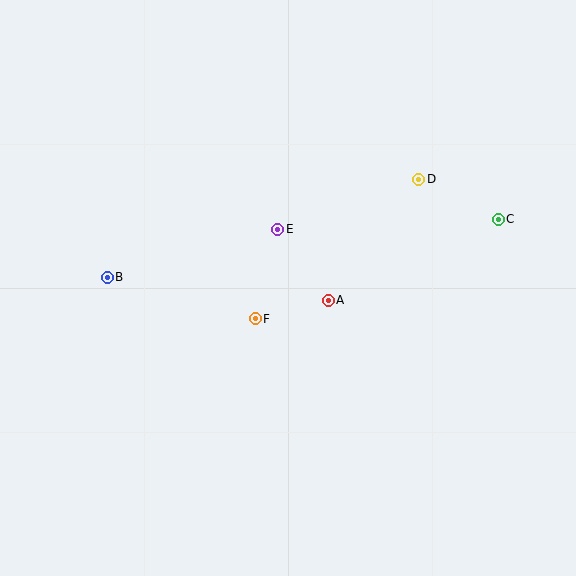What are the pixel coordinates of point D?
Point D is at (419, 179).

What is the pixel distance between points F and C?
The distance between F and C is 263 pixels.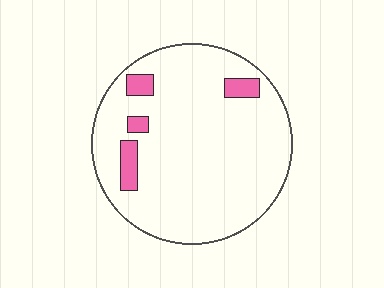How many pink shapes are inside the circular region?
4.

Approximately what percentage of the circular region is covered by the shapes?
Approximately 10%.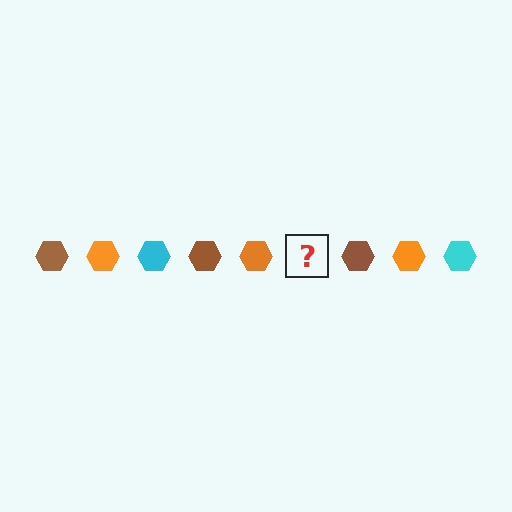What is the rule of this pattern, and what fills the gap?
The rule is that the pattern cycles through brown, orange, cyan hexagons. The gap should be filled with a cyan hexagon.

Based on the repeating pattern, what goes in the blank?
The blank should be a cyan hexagon.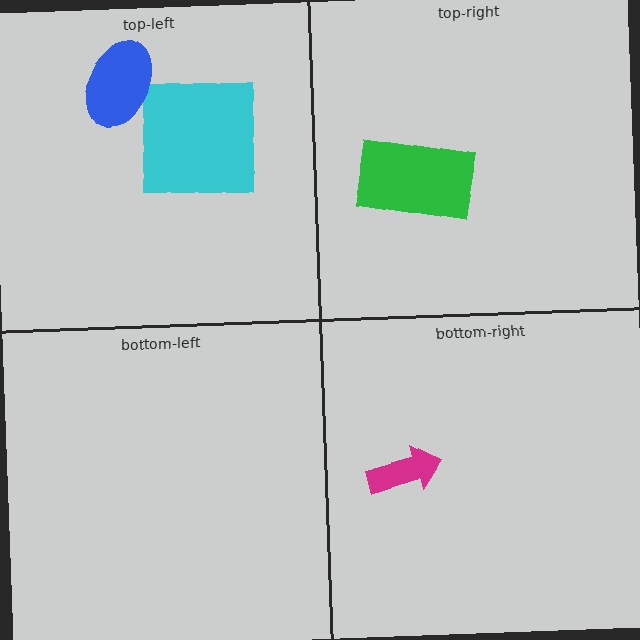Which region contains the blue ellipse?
The top-left region.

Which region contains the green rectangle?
The top-right region.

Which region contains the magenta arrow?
The bottom-right region.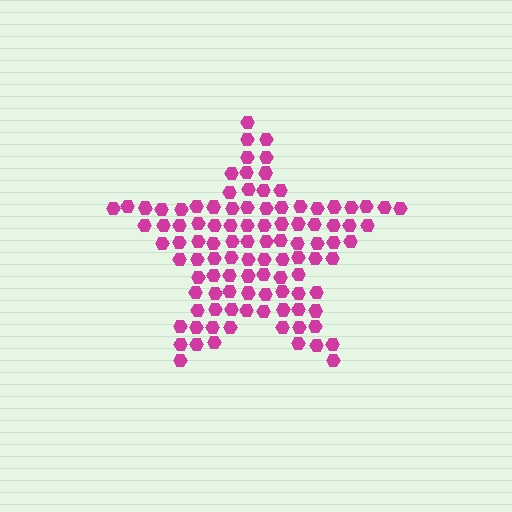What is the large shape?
The large shape is a star.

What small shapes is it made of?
It is made of small hexagons.